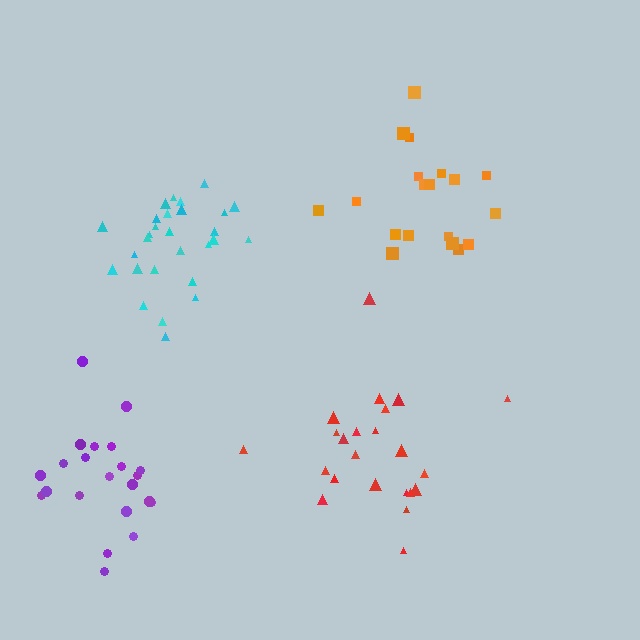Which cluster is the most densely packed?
Cyan.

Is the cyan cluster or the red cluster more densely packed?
Cyan.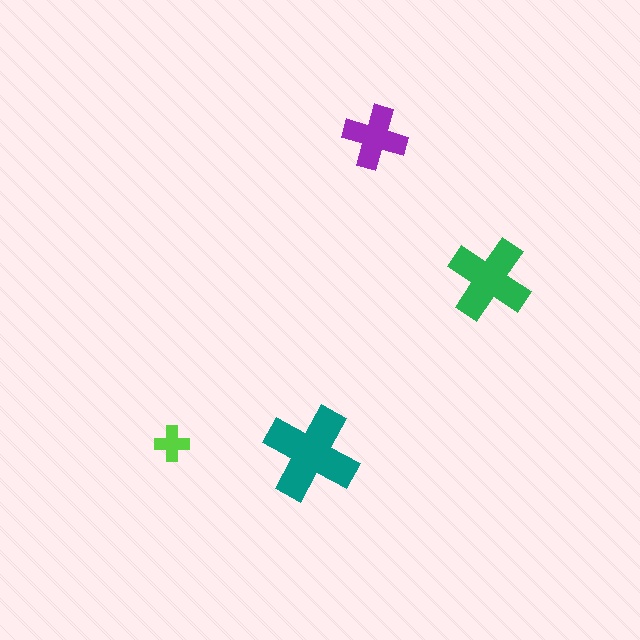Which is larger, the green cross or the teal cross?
The teal one.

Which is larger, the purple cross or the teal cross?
The teal one.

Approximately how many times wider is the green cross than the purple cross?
About 1.5 times wider.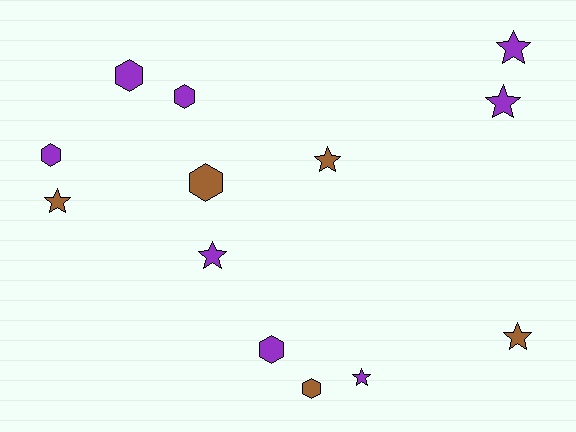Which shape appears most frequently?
Star, with 7 objects.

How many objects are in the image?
There are 13 objects.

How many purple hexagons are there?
There are 4 purple hexagons.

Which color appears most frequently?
Purple, with 8 objects.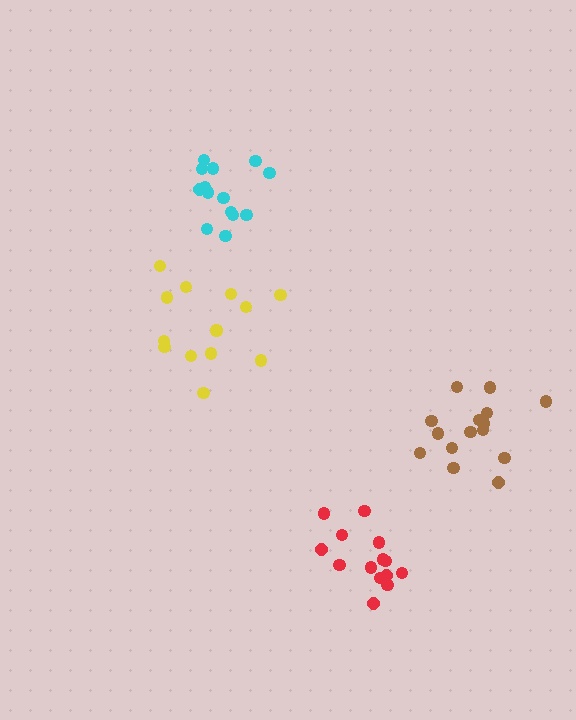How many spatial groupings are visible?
There are 4 spatial groupings.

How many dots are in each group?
Group 1: 14 dots, Group 2: 14 dots, Group 3: 15 dots, Group 4: 14 dots (57 total).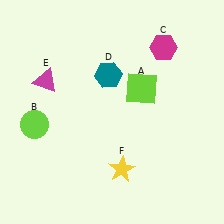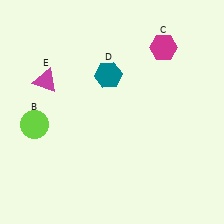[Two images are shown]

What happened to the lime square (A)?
The lime square (A) was removed in Image 2. It was in the top-right area of Image 1.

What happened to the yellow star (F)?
The yellow star (F) was removed in Image 2. It was in the bottom-right area of Image 1.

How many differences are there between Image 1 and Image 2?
There are 2 differences between the two images.